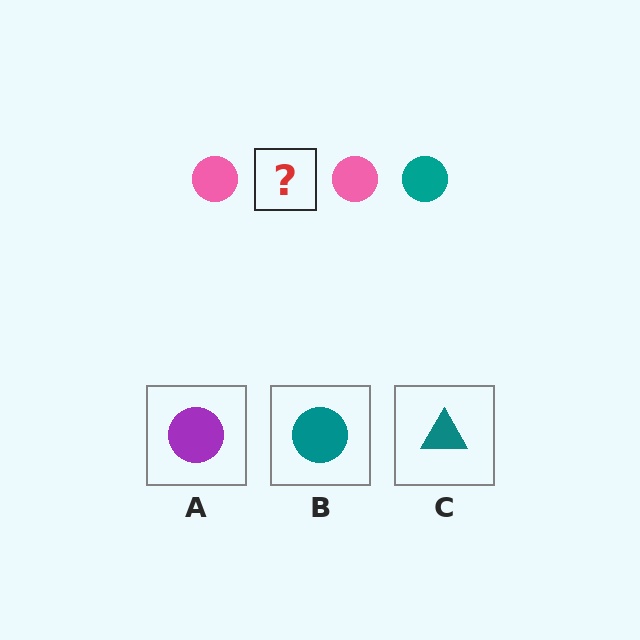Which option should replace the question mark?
Option B.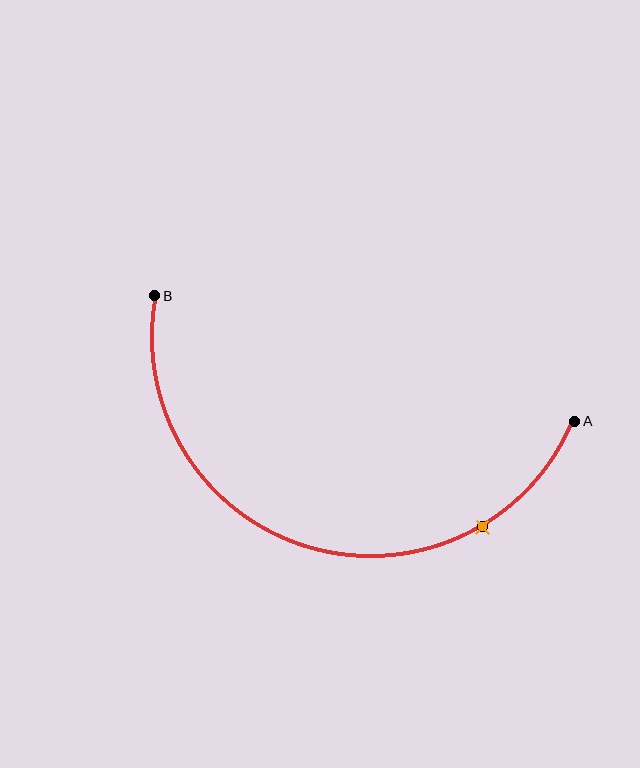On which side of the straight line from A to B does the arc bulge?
The arc bulges below the straight line connecting A and B.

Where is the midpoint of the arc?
The arc midpoint is the point on the curve farthest from the straight line joining A and B. It sits below that line.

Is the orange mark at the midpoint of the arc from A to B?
No. The orange mark lies on the arc but is closer to endpoint A. The arc midpoint would be at the point on the curve equidistant along the arc from both A and B.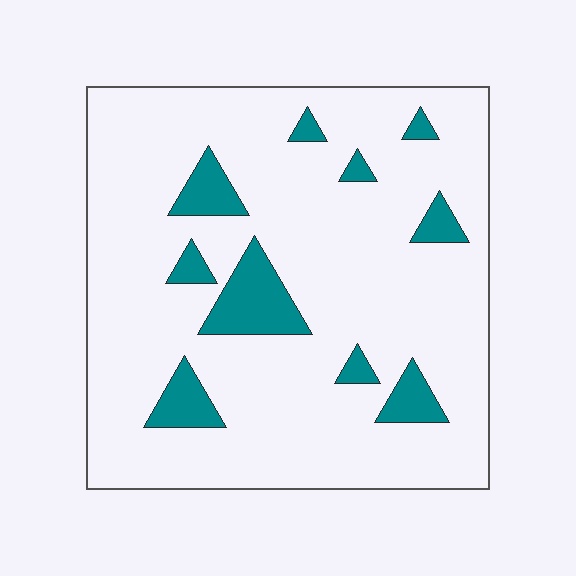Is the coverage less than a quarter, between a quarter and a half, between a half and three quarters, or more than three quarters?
Less than a quarter.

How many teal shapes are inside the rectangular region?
10.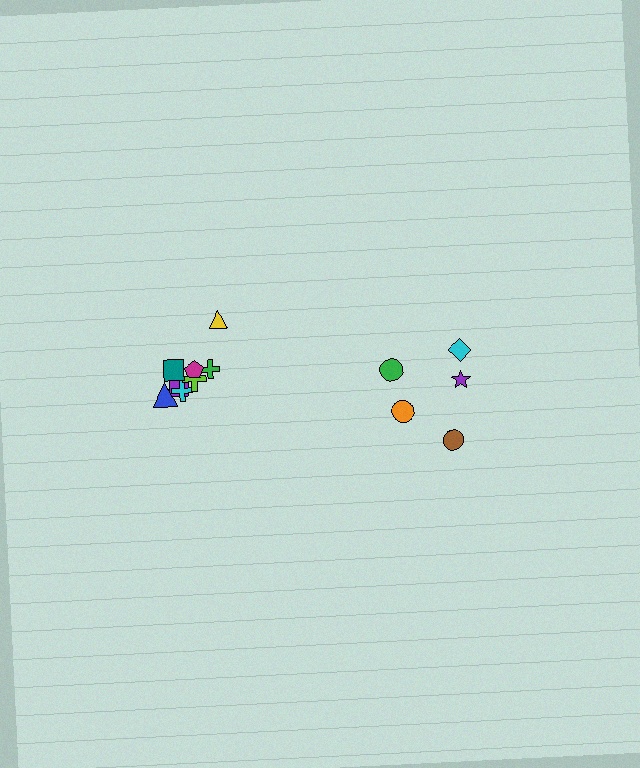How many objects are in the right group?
There are 5 objects.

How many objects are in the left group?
There are 8 objects.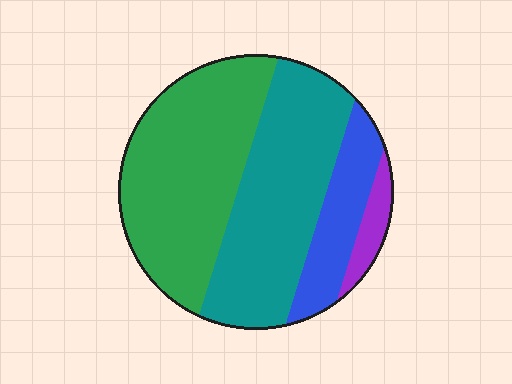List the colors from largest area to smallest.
From largest to smallest: green, teal, blue, purple.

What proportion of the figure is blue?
Blue covers around 15% of the figure.